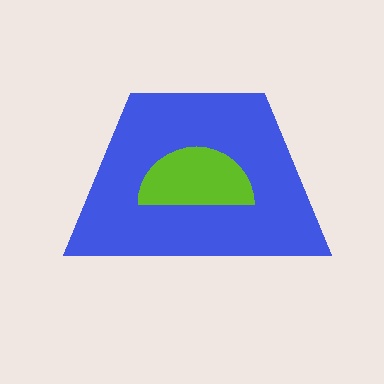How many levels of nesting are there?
2.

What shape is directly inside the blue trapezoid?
The lime semicircle.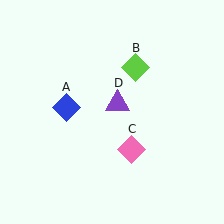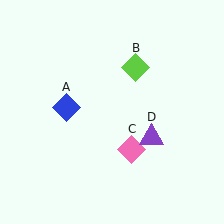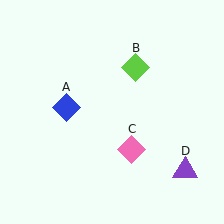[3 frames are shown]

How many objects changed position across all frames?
1 object changed position: purple triangle (object D).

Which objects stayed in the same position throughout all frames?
Blue diamond (object A) and lime diamond (object B) and pink diamond (object C) remained stationary.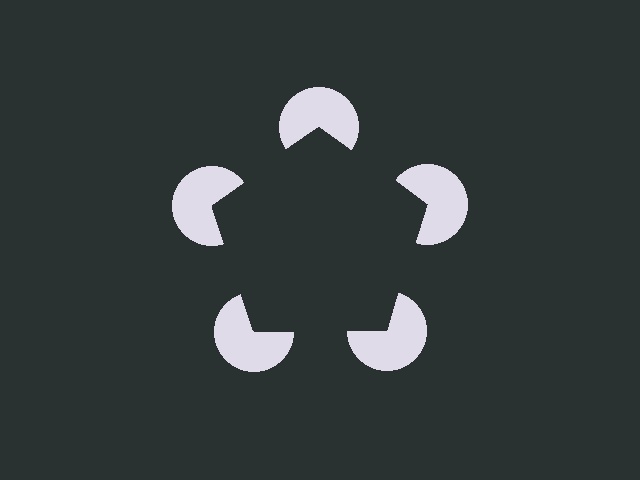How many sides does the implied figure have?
5 sides.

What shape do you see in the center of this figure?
An illusory pentagon — its edges are inferred from the aligned wedge cuts in the pac-man discs, not physically drawn.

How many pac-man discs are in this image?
There are 5 — one at each vertex of the illusory pentagon.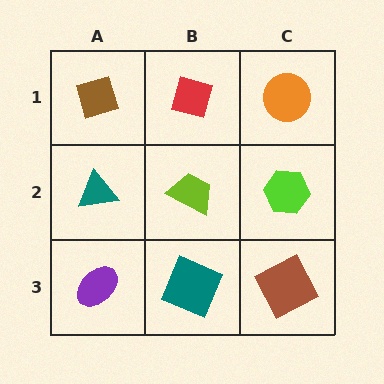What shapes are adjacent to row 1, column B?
A lime trapezoid (row 2, column B), a brown diamond (row 1, column A), an orange circle (row 1, column C).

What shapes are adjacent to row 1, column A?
A teal triangle (row 2, column A), a red square (row 1, column B).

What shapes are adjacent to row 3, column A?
A teal triangle (row 2, column A), a teal square (row 3, column B).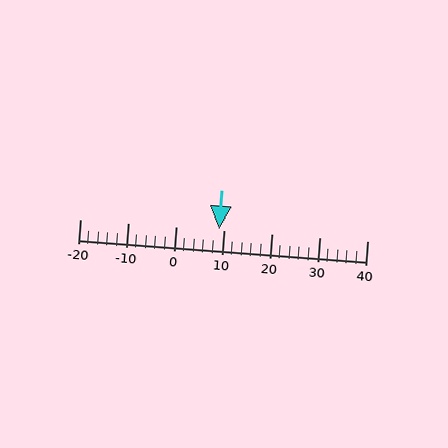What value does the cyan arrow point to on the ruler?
The cyan arrow points to approximately 9.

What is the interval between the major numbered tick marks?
The major tick marks are spaced 10 units apart.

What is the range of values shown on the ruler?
The ruler shows values from -20 to 40.